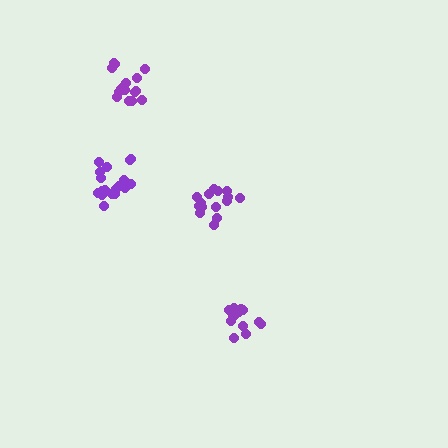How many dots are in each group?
Group 1: 13 dots, Group 2: 18 dots, Group 3: 15 dots, Group 4: 16 dots (62 total).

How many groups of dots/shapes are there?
There are 4 groups.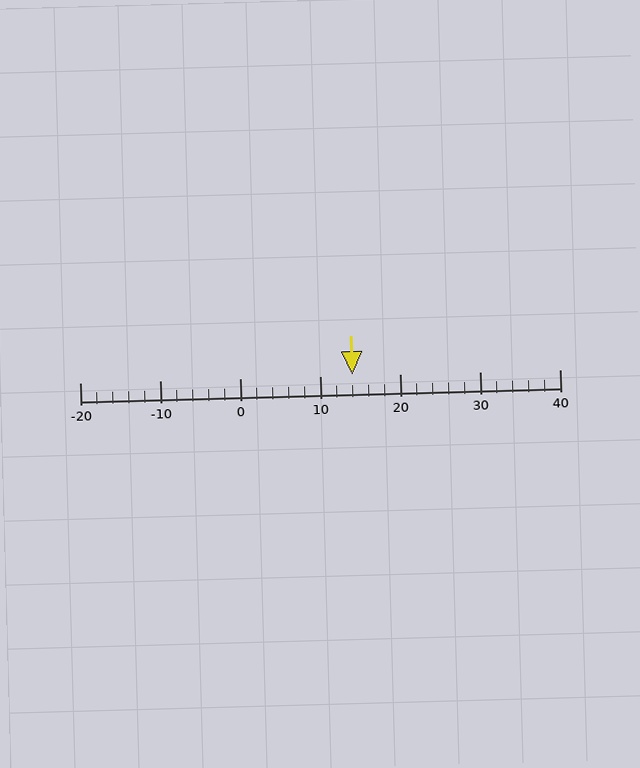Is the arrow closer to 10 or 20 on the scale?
The arrow is closer to 10.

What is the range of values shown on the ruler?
The ruler shows values from -20 to 40.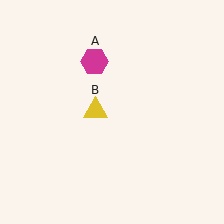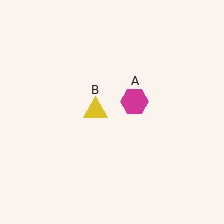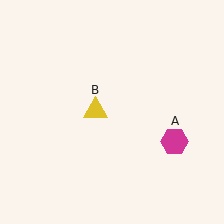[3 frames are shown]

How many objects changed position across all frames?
1 object changed position: magenta hexagon (object A).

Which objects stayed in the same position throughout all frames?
Yellow triangle (object B) remained stationary.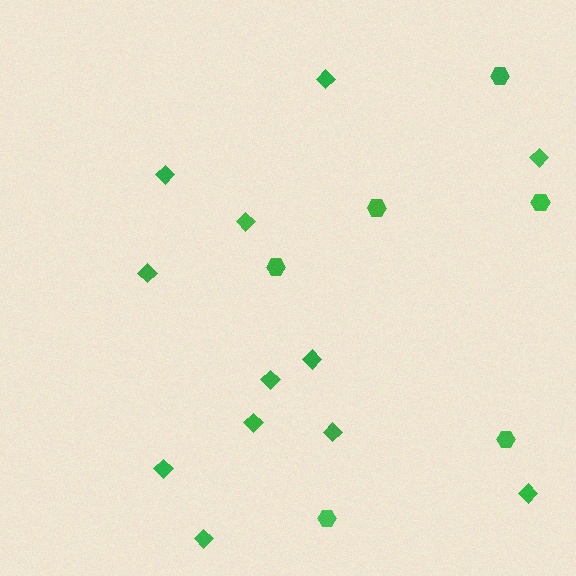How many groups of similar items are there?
There are 2 groups: one group of hexagons (6) and one group of diamonds (12).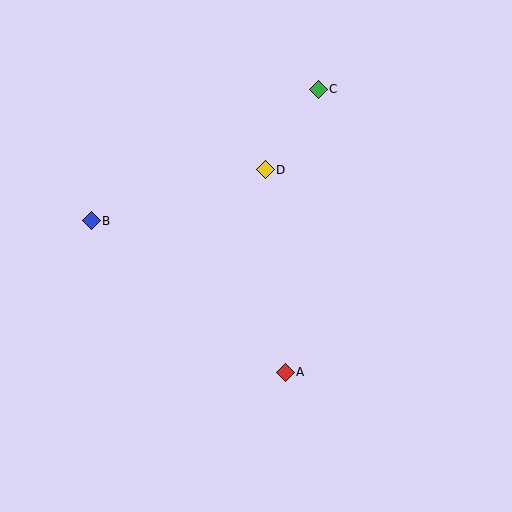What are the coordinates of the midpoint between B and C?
The midpoint between B and C is at (205, 155).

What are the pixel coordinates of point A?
Point A is at (285, 372).